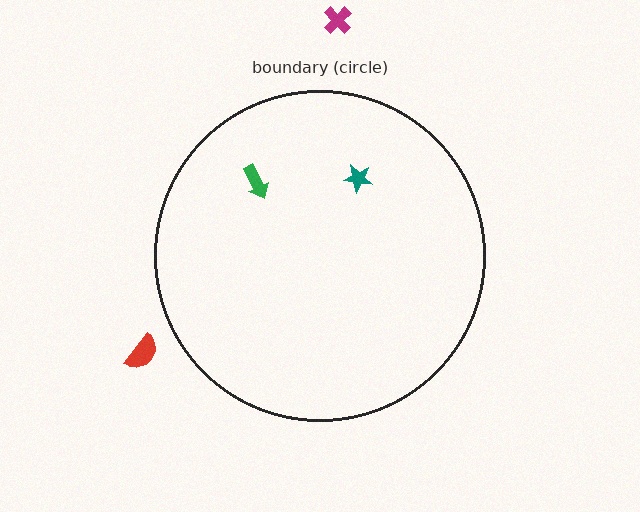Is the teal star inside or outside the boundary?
Inside.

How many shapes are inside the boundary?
2 inside, 2 outside.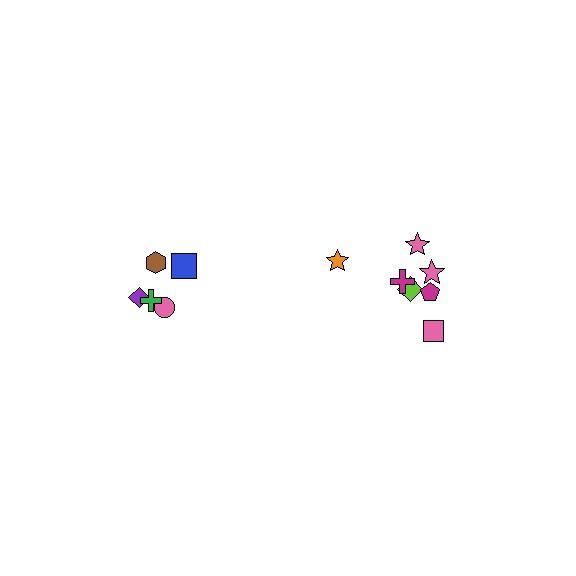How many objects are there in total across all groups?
There are 12 objects.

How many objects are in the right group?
There are 7 objects.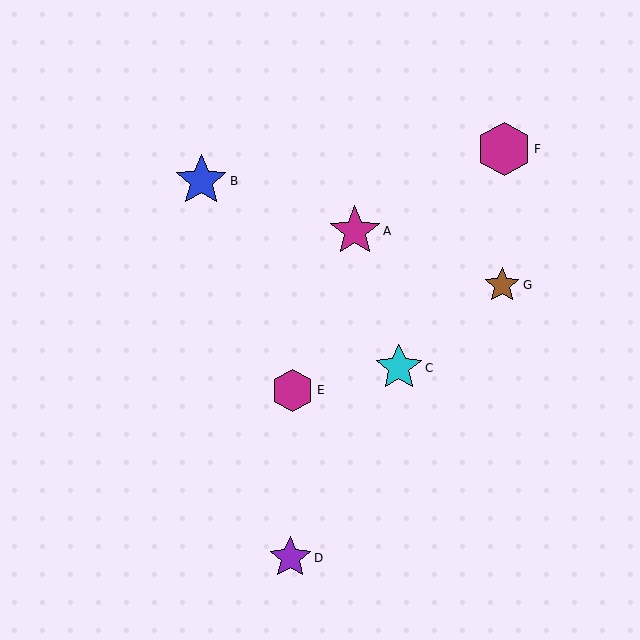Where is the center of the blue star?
The center of the blue star is at (201, 181).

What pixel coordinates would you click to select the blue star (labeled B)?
Click at (201, 181) to select the blue star B.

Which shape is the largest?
The magenta hexagon (labeled F) is the largest.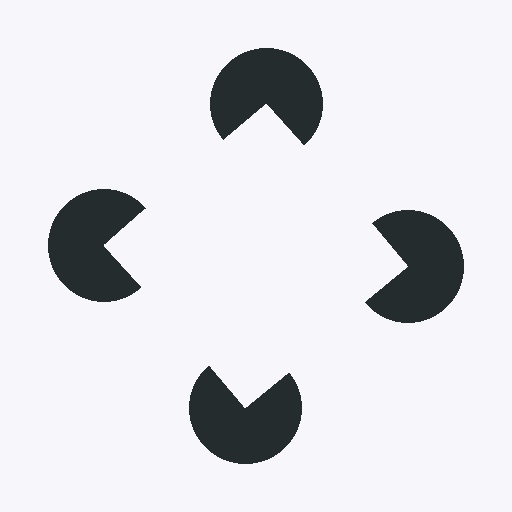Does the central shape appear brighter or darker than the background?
It typically appears slightly brighter than the background, even though no actual brightness change is drawn.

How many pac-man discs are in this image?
There are 4 — one at each vertex of the illusory square.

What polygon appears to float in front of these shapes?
An illusory square — its edges are inferred from the aligned wedge cuts in the pac-man discs, not physically drawn.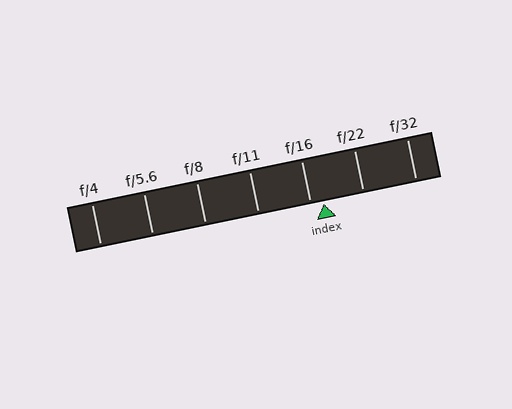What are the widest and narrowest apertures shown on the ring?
The widest aperture shown is f/4 and the narrowest is f/32.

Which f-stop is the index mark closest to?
The index mark is closest to f/16.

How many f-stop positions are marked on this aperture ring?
There are 7 f-stop positions marked.